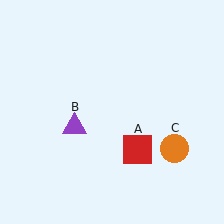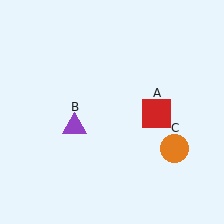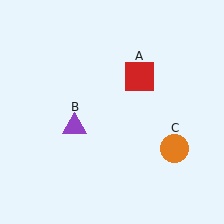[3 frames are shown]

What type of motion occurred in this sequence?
The red square (object A) rotated counterclockwise around the center of the scene.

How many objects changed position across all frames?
1 object changed position: red square (object A).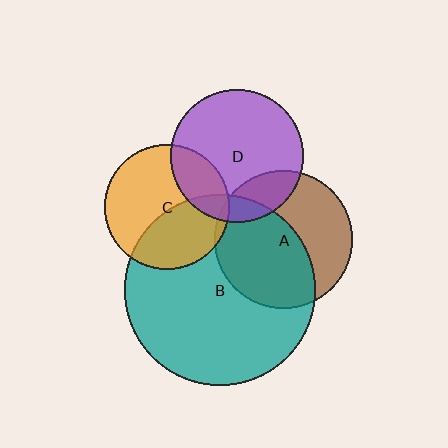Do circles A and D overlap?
Yes.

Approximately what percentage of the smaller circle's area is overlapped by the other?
Approximately 20%.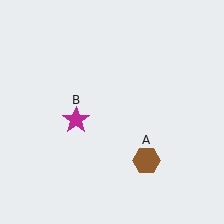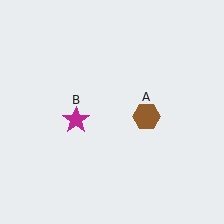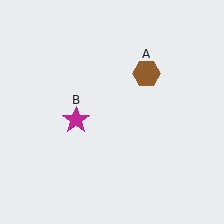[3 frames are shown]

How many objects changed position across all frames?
1 object changed position: brown hexagon (object A).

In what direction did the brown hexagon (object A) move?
The brown hexagon (object A) moved up.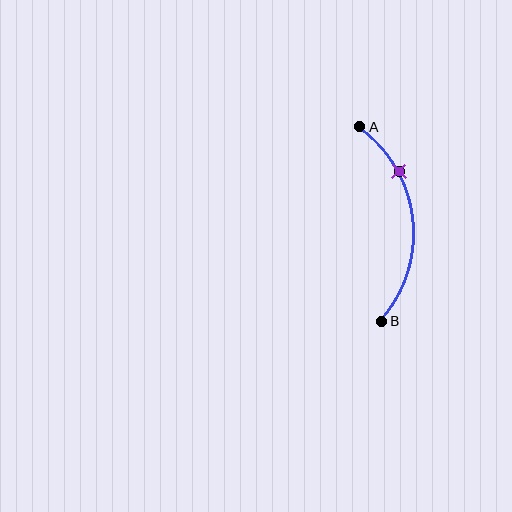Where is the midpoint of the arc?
The arc midpoint is the point on the curve farthest from the straight line joining A and B. It sits to the right of that line.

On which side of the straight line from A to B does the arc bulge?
The arc bulges to the right of the straight line connecting A and B.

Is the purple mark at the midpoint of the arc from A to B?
No. The purple mark lies on the arc but is closer to endpoint A. The arc midpoint would be at the point on the curve equidistant along the arc from both A and B.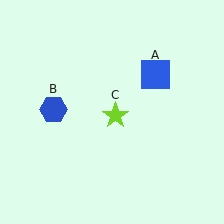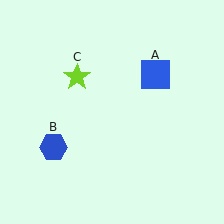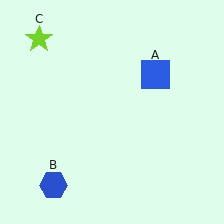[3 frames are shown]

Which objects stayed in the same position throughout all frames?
Blue square (object A) remained stationary.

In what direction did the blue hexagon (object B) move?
The blue hexagon (object B) moved down.